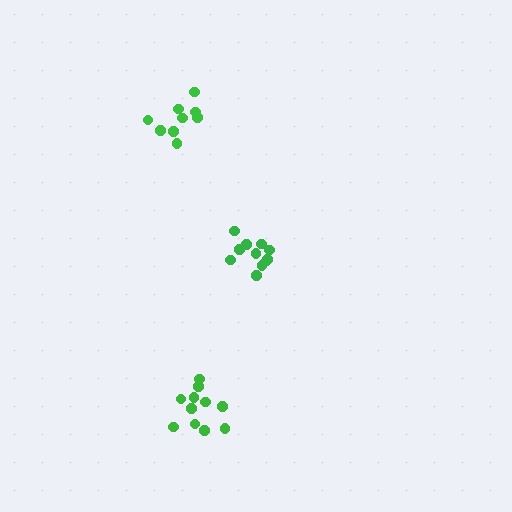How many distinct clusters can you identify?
There are 3 distinct clusters.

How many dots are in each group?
Group 1: 11 dots, Group 2: 9 dots, Group 3: 11 dots (31 total).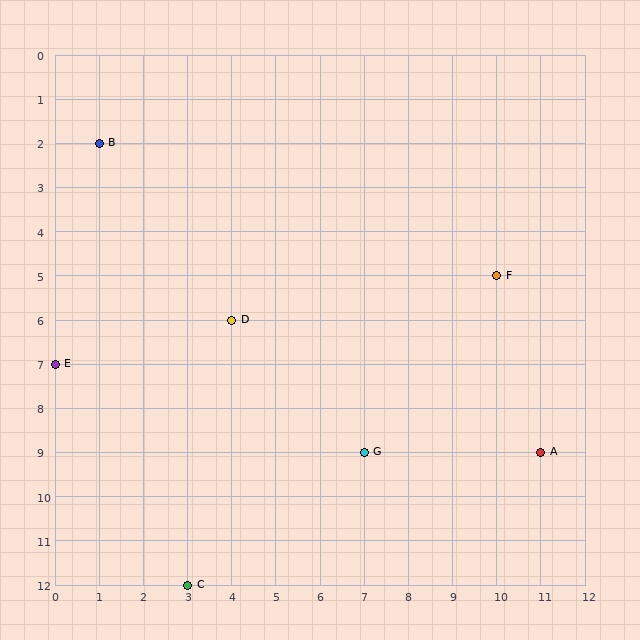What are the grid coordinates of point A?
Point A is at grid coordinates (11, 9).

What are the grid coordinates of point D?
Point D is at grid coordinates (4, 6).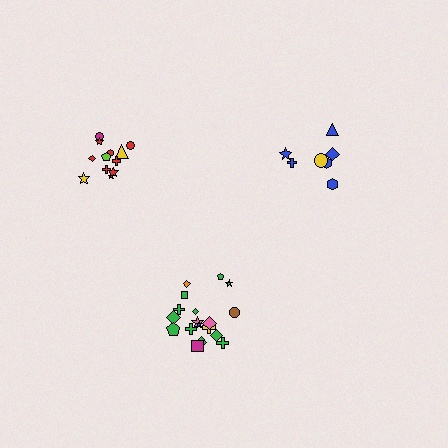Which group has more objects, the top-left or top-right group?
The top-left group.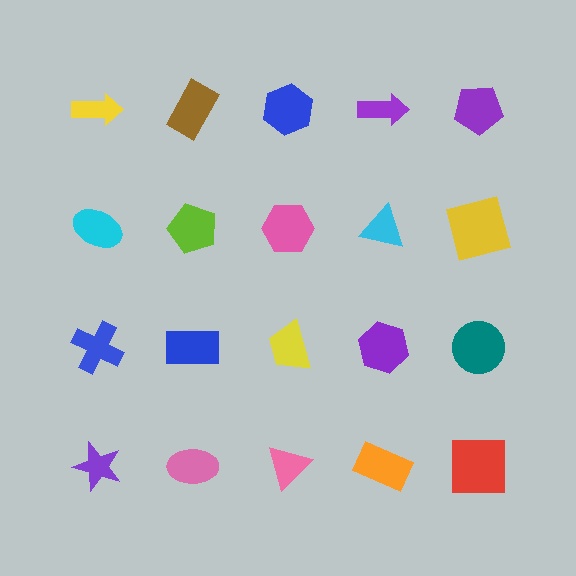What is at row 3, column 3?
A yellow trapezoid.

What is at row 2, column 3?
A pink hexagon.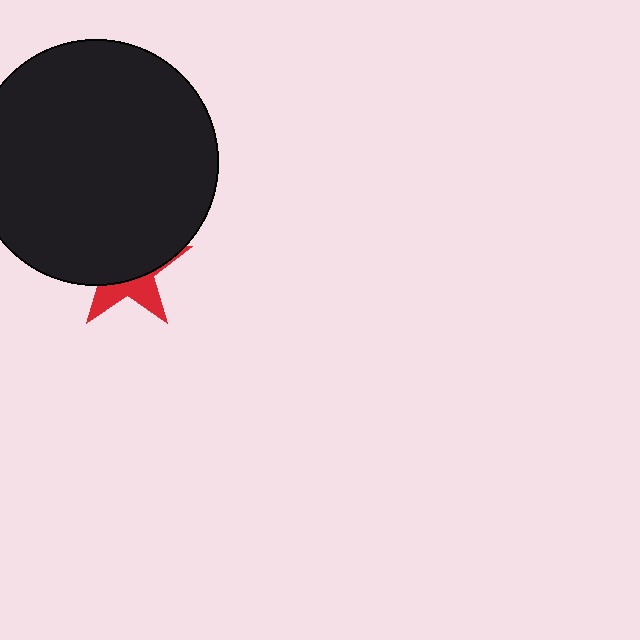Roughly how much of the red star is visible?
A small part of it is visible (roughly 34%).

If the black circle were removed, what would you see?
You would see the complete red star.